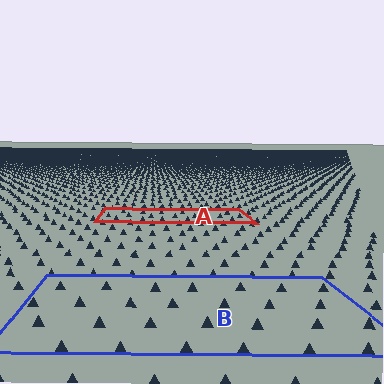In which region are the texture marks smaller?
The texture marks are smaller in region A, because it is farther away.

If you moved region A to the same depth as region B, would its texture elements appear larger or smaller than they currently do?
They would appear larger. At a closer depth, the same texture elements are projected at a bigger on-screen size.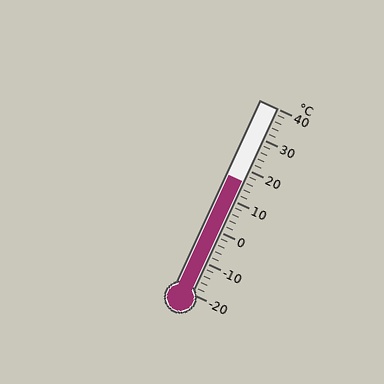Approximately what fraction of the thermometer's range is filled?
The thermometer is filled to approximately 60% of its range.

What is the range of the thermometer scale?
The thermometer scale ranges from -20°C to 40°C.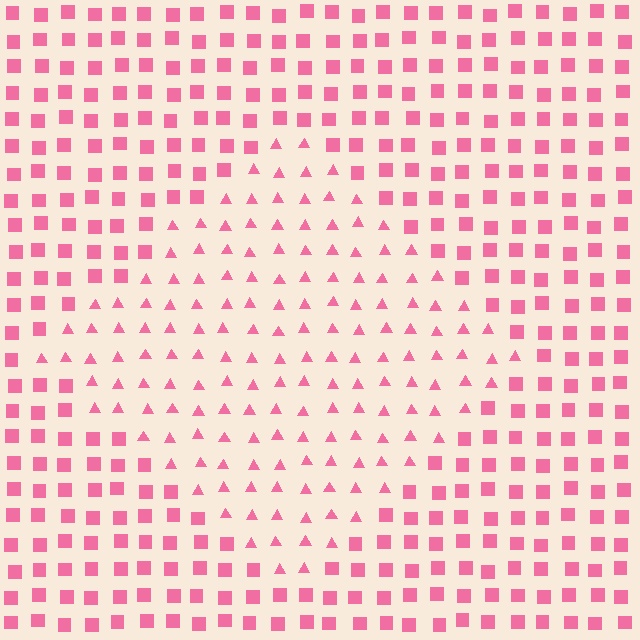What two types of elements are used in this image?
The image uses triangles inside the diamond region and squares outside it.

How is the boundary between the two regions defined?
The boundary is defined by a change in element shape: triangles inside vs. squares outside. All elements share the same color and spacing.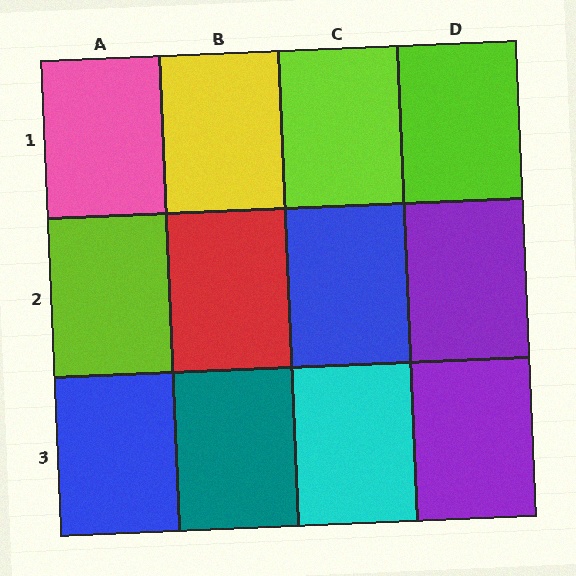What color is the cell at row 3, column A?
Blue.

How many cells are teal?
1 cell is teal.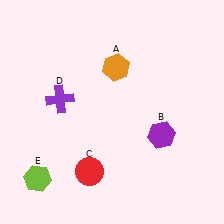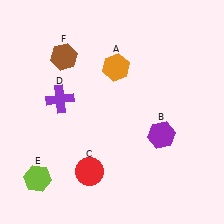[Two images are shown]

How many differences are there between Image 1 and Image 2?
There is 1 difference between the two images.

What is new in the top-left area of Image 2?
A brown hexagon (F) was added in the top-left area of Image 2.